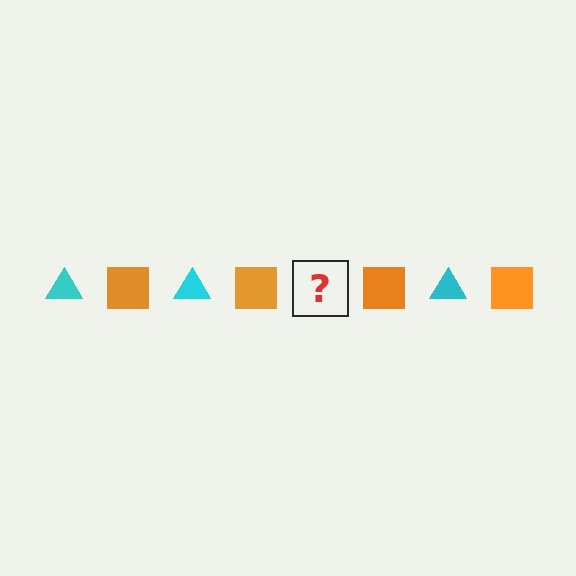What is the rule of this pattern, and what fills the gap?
The rule is that the pattern alternates between cyan triangle and orange square. The gap should be filled with a cyan triangle.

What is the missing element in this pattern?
The missing element is a cyan triangle.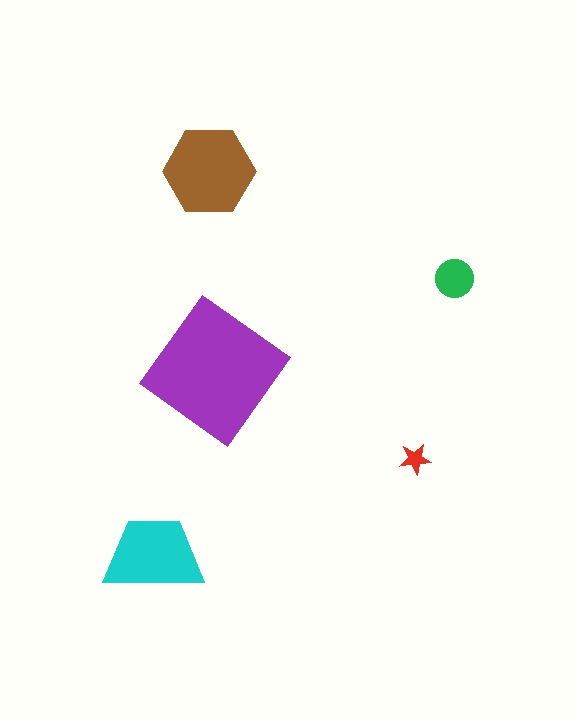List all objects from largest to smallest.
The purple diamond, the brown hexagon, the cyan trapezoid, the green circle, the red star.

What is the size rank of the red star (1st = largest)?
5th.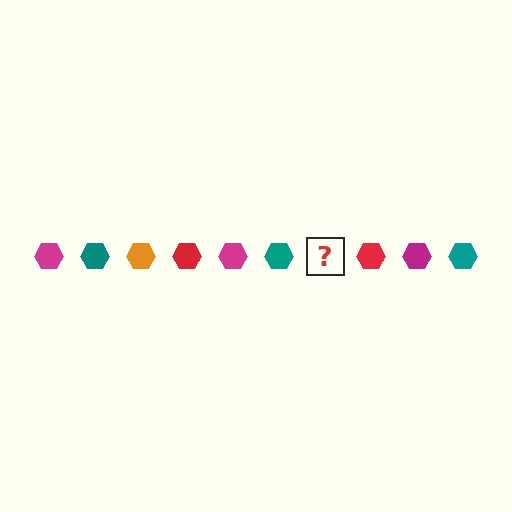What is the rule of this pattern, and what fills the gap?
The rule is that the pattern cycles through magenta, teal, orange, red hexagons. The gap should be filled with an orange hexagon.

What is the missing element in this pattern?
The missing element is an orange hexagon.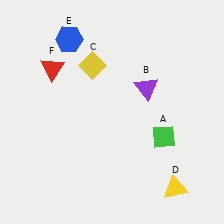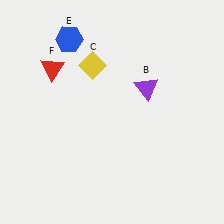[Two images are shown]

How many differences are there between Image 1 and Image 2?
There are 2 differences between the two images.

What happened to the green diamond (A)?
The green diamond (A) was removed in Image 2. It was in the bottom-right area of Image 1.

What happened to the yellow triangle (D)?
The yellow triangle (D) was removed in Image 2. It was in the bottom-right area of Image 1.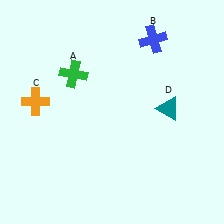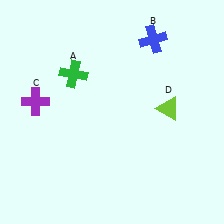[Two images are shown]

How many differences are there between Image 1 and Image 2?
There are 2 differences between the two images.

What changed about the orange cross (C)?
In Image 1, C is orange. In Image 2, it changed to purple.